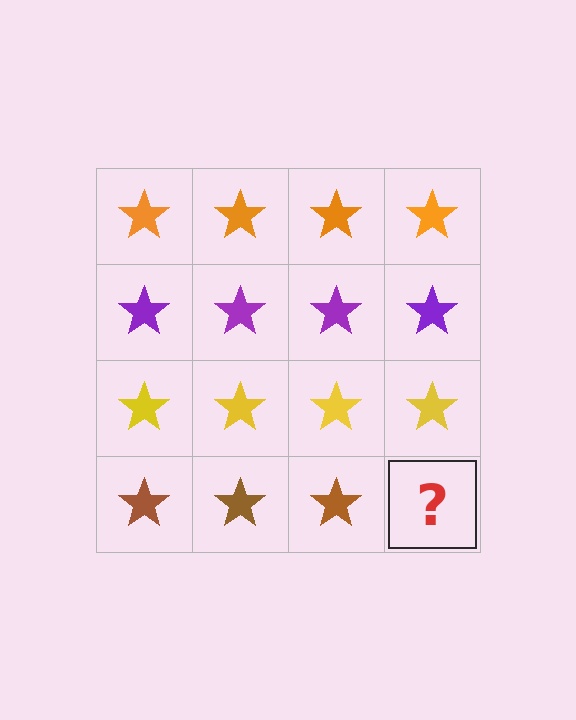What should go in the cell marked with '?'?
The missing cell should contain a brown star.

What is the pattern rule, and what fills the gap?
The rule is that each row has a consistent color. The gap should be filled with a brown star.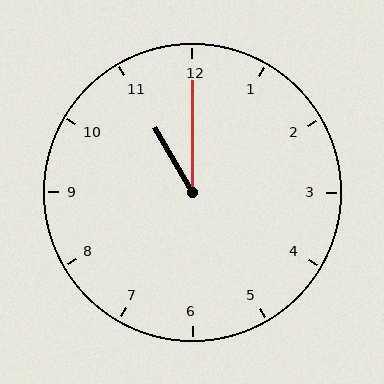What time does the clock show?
11:00.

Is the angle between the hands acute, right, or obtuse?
It is acute.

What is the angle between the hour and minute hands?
Approximately 30 degrees.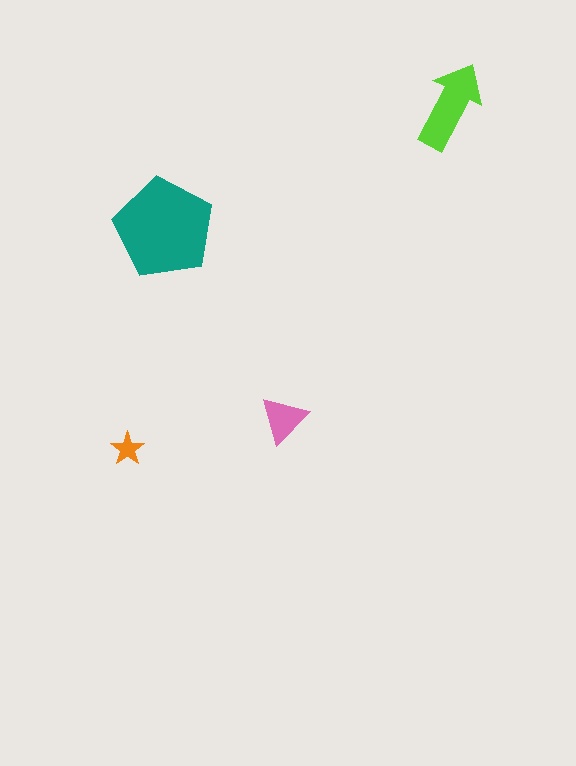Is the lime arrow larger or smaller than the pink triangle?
Larger.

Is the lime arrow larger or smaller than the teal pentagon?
Smaller.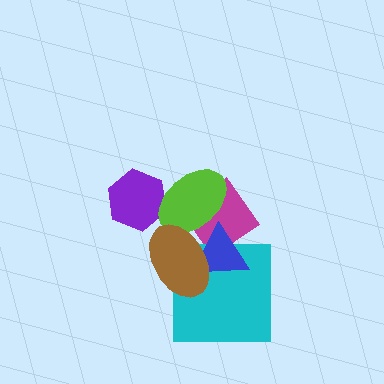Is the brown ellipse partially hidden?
No, no other shape covers it.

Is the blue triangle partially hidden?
Yes, it is partially covered by another shape.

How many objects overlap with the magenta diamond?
4 objects overlap with the magenta diamond.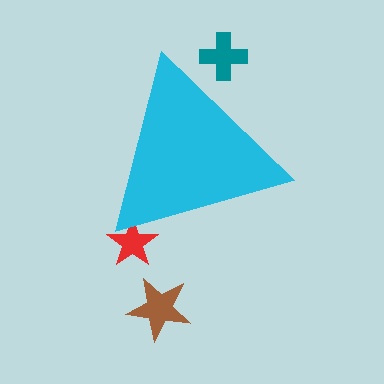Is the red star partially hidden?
Yes, the red star is partially hidden behind the cyan triangle.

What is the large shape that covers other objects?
A cyan triangle.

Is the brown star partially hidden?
No, the brown star is fully visible.